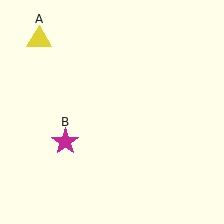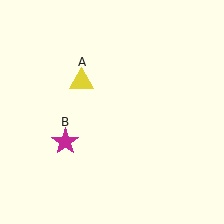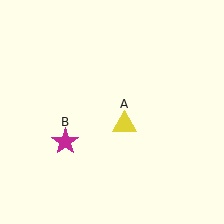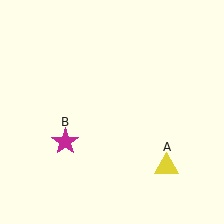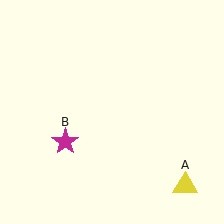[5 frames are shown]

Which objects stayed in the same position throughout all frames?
Magenta star (object B) remained stationary.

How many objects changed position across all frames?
1 object changed position: yellow triangle (object A).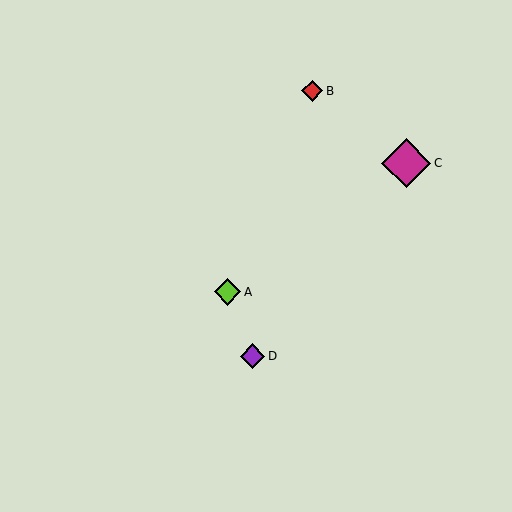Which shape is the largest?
The magenta diamond (labeled C) is the largest.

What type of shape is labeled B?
Shape B is a red diamond.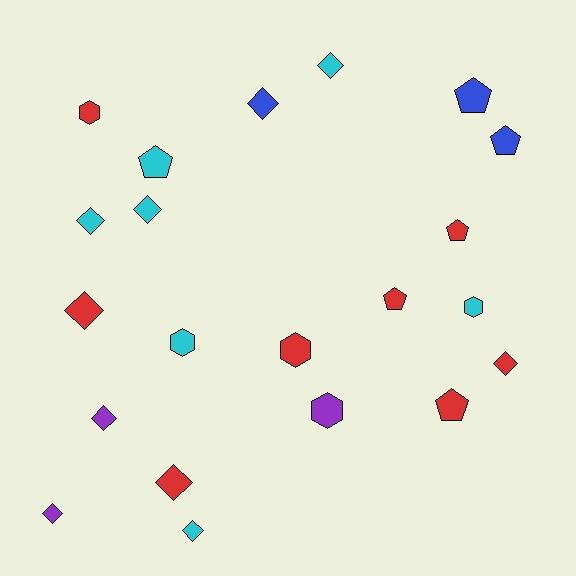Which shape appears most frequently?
Diamond, with 10 objects.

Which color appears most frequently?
Red, with 8 objects.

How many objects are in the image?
There are 21 objects.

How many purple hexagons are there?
There is 1 purple hexagon.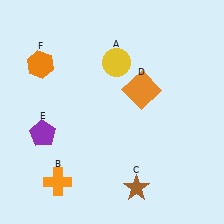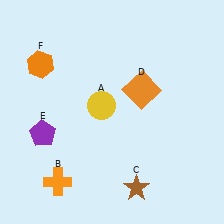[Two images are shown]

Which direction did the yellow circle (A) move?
The yellow circle (A) moved down.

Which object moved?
The yellow circle (A) moved down.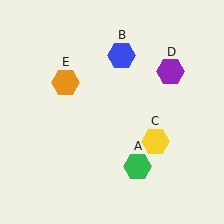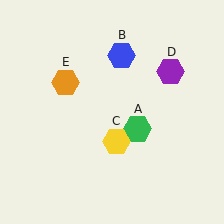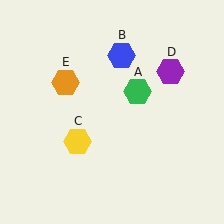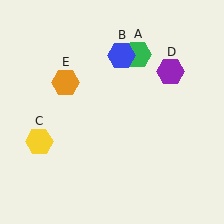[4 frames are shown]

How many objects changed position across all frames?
2 objects changed position: green hexagon (object A), yellow hexagon (object C).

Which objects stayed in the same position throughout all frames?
Blue hexagon (object B) and purple hexagon (object D) and orange hexagon (object E) remained stationary.